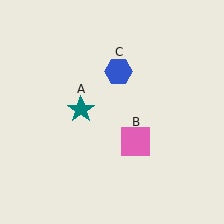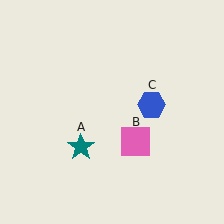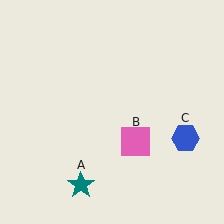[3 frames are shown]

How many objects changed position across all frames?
2 objects changed position: teal star (object A), blue hexagon (object C).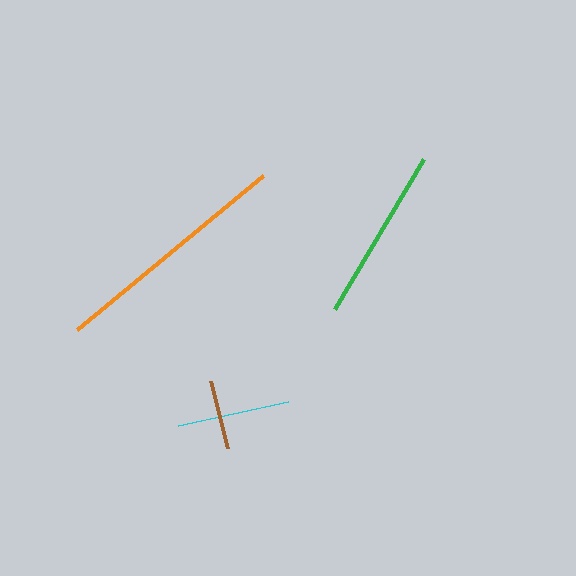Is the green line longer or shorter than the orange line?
The orange line is longer than the green line.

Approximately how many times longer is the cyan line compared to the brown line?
The cyan line is approximately 1.6 times the length of the brown line.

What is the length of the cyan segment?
The cyan segment is approximately 112 pixels long.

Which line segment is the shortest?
The brown line is the shortest at approximately 69 pixels.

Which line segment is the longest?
The orange line is the longest at approximately 241 pixels.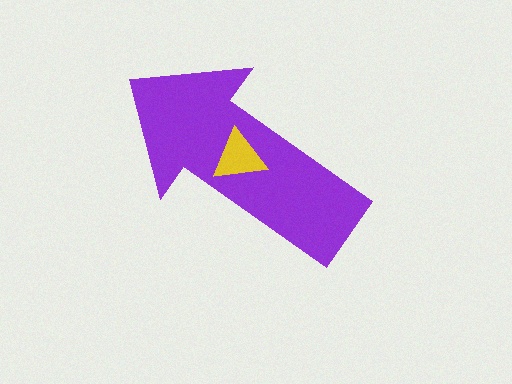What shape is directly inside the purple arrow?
The yellow triangle.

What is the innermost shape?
The yellow triangle.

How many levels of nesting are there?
2.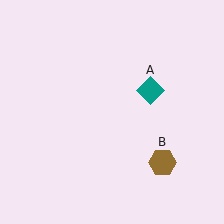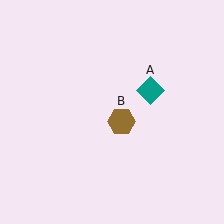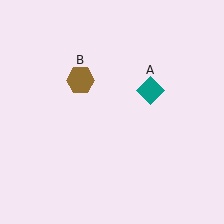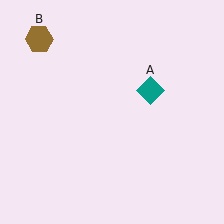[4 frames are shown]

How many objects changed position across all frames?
1 object changed position: brown hexagon (object B).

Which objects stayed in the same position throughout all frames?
Teal diamond (object A) remained stationary.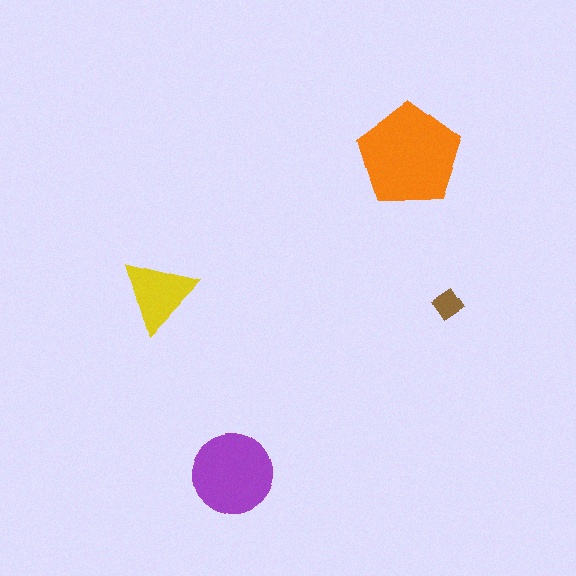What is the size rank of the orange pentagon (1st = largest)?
1st.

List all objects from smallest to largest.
The brown diamond, the yellow triangle, the purple circle, the orange pentagon.